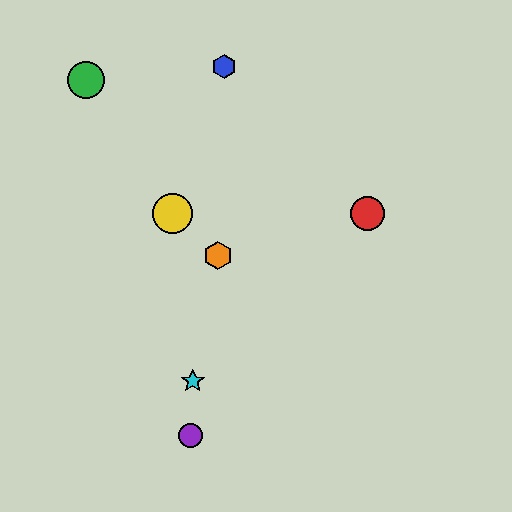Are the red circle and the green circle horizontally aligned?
No, the red circle is at y≈213 and the green circle is at y≈80.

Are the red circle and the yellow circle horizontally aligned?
Yes, both are at y≈213.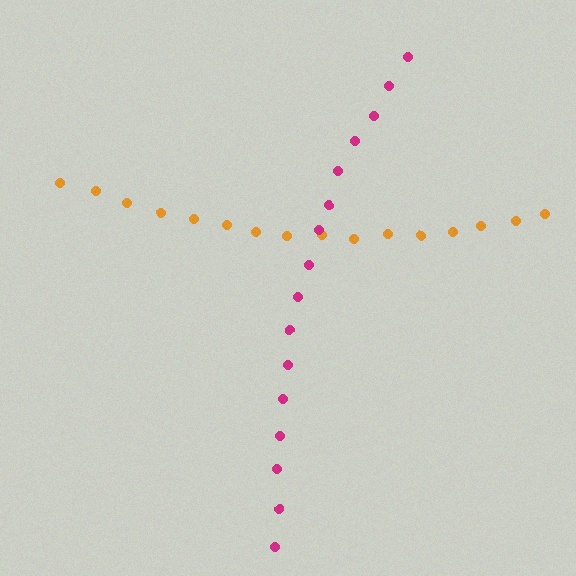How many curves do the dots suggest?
There are 2 distinct paths.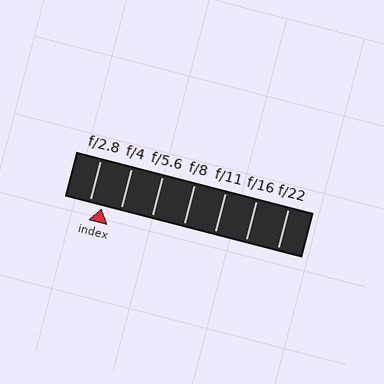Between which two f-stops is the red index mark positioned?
The index mark is between f/2.8 and f/4.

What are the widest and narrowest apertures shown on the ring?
The widest aperture shown is f/2.8 and the narrowest is f/22.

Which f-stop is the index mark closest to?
The index mark is closest to f/2.8.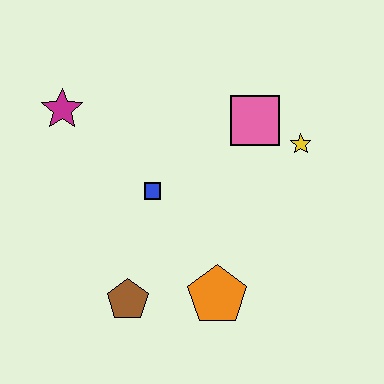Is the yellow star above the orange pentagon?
Yes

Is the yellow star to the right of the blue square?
Yes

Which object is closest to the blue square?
The brown pentagon is closest to the blue square.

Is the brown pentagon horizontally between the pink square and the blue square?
No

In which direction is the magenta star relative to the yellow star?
The magenta star is to the left of the yellow star.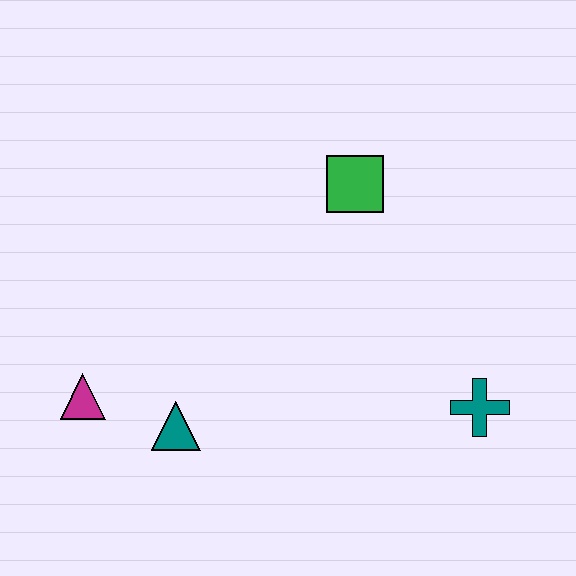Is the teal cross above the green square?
No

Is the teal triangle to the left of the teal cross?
Yes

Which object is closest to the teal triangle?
The magenta triangle is closest to the teal triangle.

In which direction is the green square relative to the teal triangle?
The green square is above the teal triangle.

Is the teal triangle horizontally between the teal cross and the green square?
No